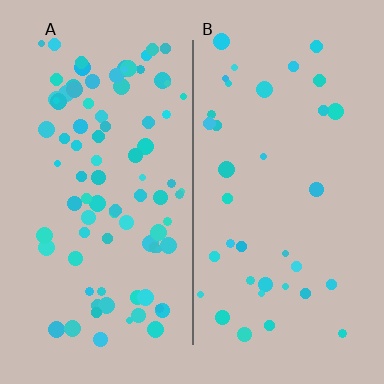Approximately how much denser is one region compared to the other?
Approximately 2.4× — region A over region B.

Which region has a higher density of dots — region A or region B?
A (the left).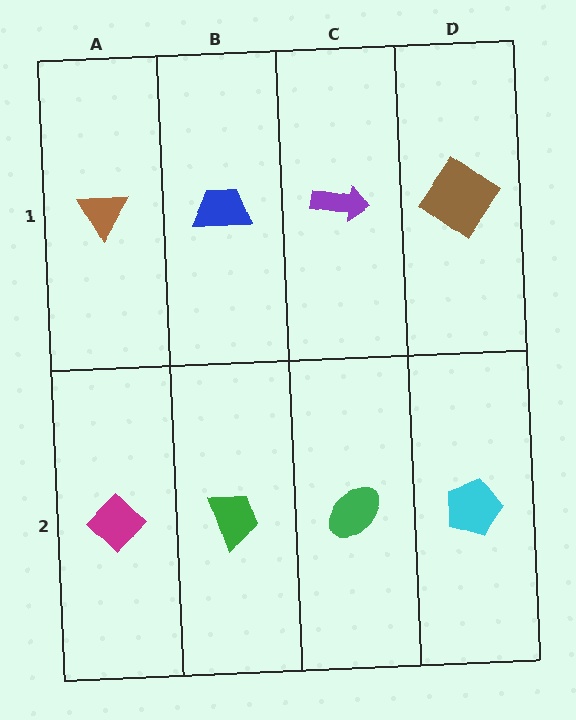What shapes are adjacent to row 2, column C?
A purple arrow (row 1, column C), a green trapezoid (row 2, column B), a cyan pentagon (row 2, column D).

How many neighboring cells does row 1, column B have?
3.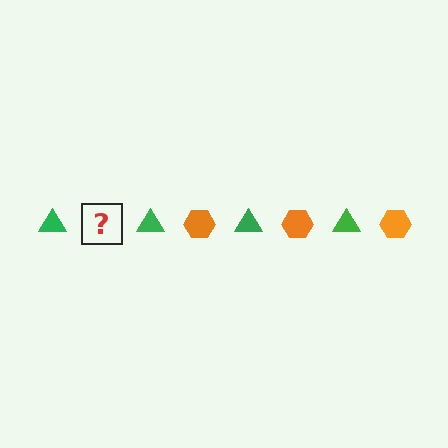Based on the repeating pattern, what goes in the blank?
The blank should be an orange hexagon.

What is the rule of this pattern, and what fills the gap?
The rule is that the pattern alternates between green triangle and orange hexagon. The gap should be filled with an orange hexagon.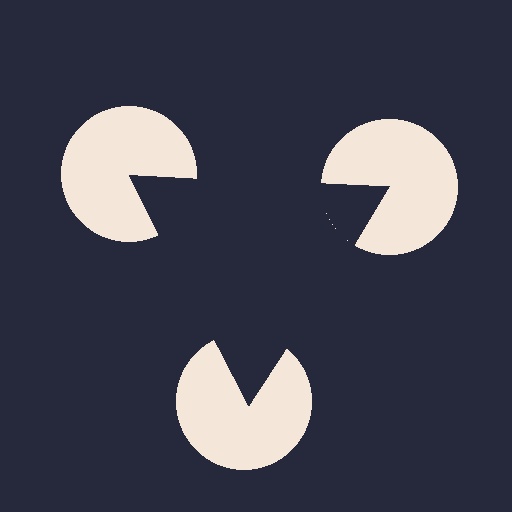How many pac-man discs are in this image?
There are 3 — one at each vertex of the illusory triangle.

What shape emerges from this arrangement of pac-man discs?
An illusory triangle — its edges are inferred from the aligned wedge cuts in the pac-man discs, not physically drawn.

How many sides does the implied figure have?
3 sides.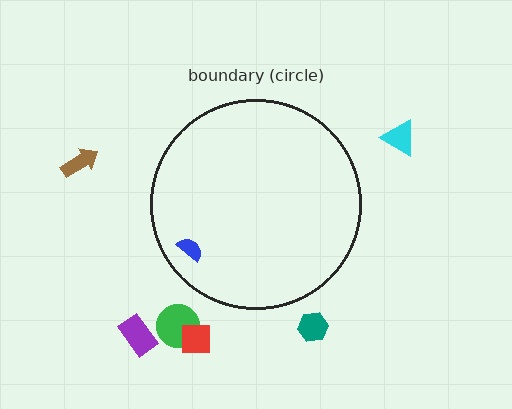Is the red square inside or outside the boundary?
Outside.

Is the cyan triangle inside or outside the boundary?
Outside.